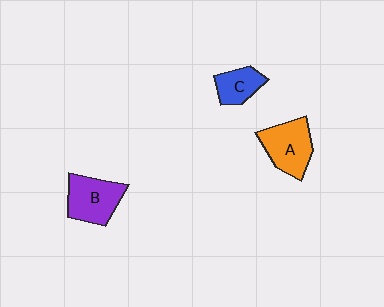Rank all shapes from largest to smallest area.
From largest to smallest: A (orange), B (purple), C (blue).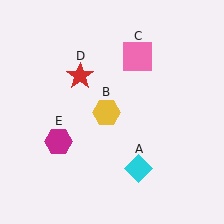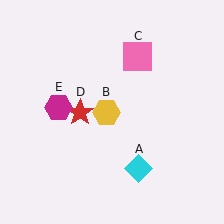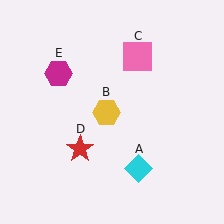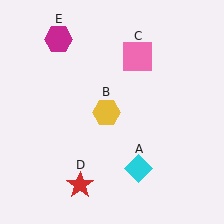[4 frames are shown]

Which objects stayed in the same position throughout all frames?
Cyan diamond (object A) and yellow hexagon (object B) and pink square (object C) remained stationary.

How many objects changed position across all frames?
2 objects changed position: red star (object D), magenta hexagon (object E).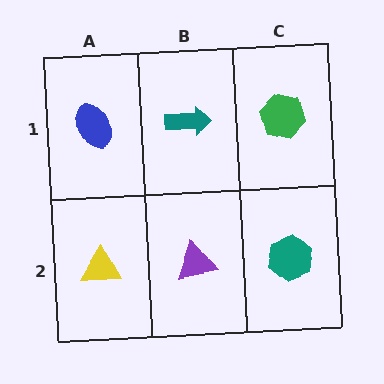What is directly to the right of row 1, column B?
A green hexagon.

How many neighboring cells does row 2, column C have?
2.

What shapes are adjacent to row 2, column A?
A blue ellipse (row 1, column A), a purple triangle (row 2, column B).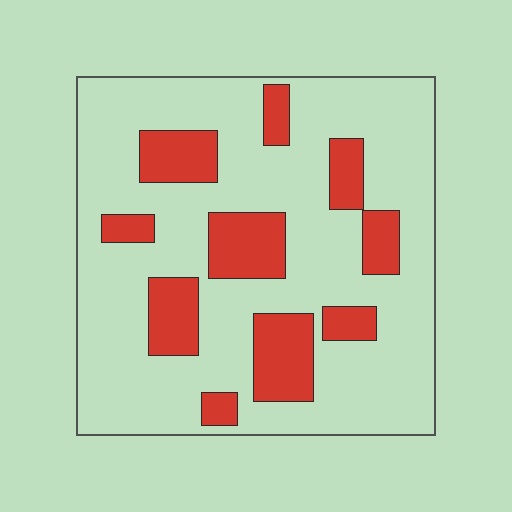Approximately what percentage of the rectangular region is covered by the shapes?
Approximately 25%.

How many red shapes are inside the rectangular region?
10.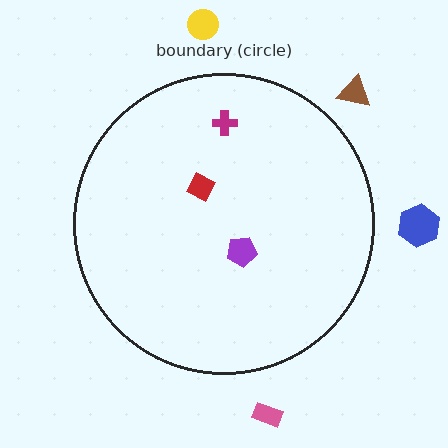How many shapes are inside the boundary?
3 inside, 4 outside.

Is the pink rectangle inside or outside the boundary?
Outside.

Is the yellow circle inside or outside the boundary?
Outside.